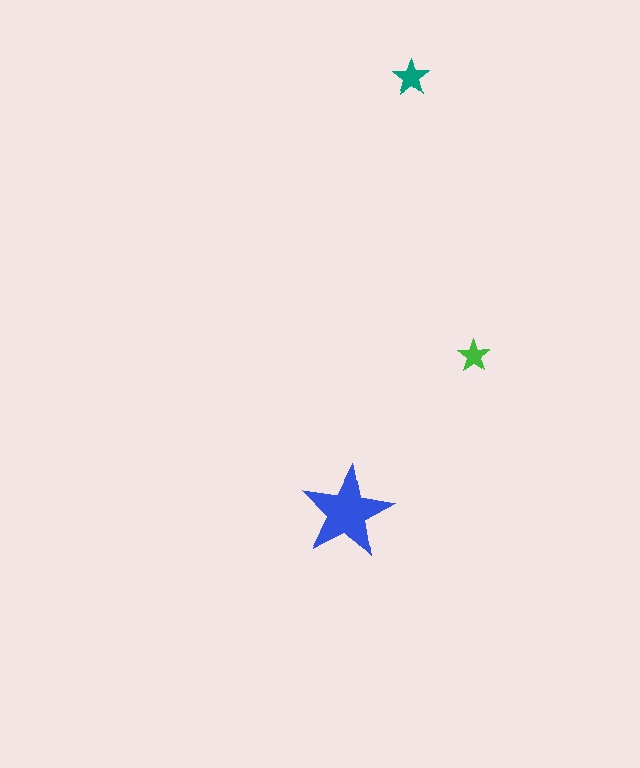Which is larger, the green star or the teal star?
The teal one.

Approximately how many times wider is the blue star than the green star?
About 3 times wider.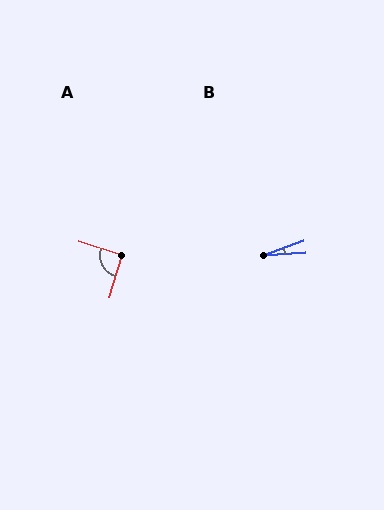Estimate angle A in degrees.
Approximately 92 degrees.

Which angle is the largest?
A, at approximately 92 degrees.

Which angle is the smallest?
B, at approximately 16 degrees.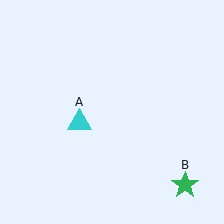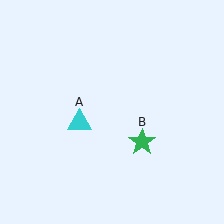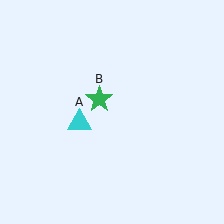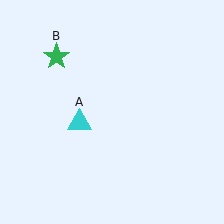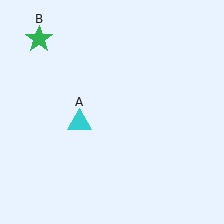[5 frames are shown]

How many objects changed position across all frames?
1 object changed position: green star (object B).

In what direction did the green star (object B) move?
The green star (object B) moved up and to the left.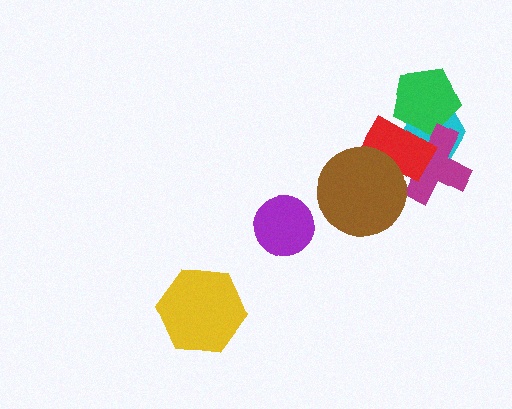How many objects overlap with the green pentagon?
3 objects overlap with the green pentagon.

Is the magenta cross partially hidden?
Yes, it is partially covered by another shape.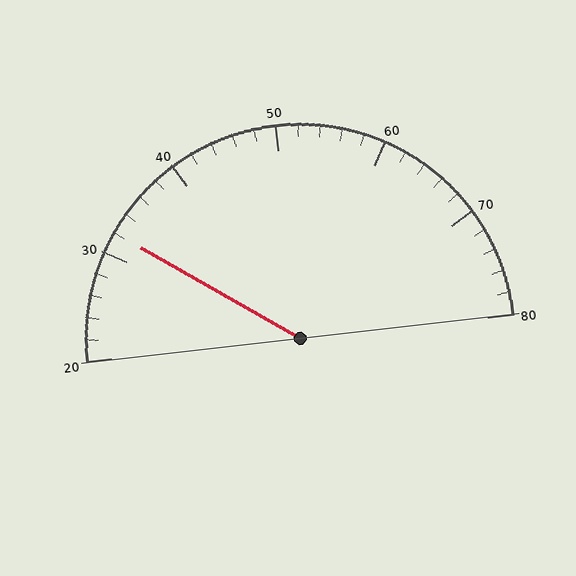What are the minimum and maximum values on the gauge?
The gauge ranges from 20 to 80.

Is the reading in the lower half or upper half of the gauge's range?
The reading is in the lower half of the range (20 to 80).